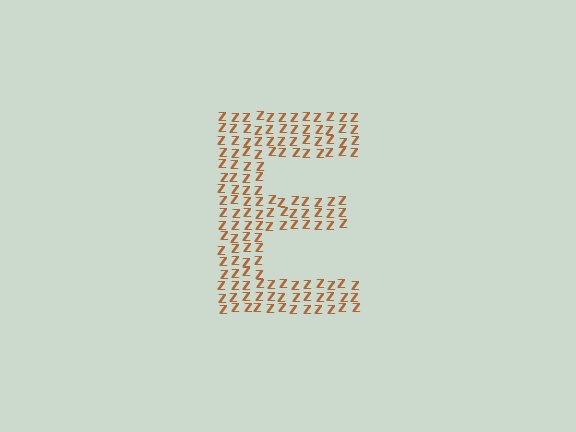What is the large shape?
The large shape is the letter E.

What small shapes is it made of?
It is made of small letter Z's.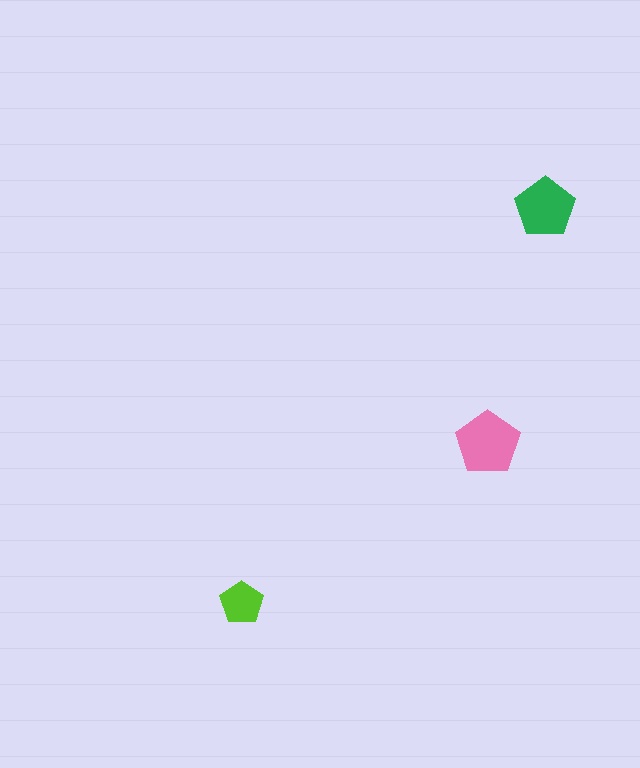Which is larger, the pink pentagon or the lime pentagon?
The pink one.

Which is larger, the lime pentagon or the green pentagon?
The green one.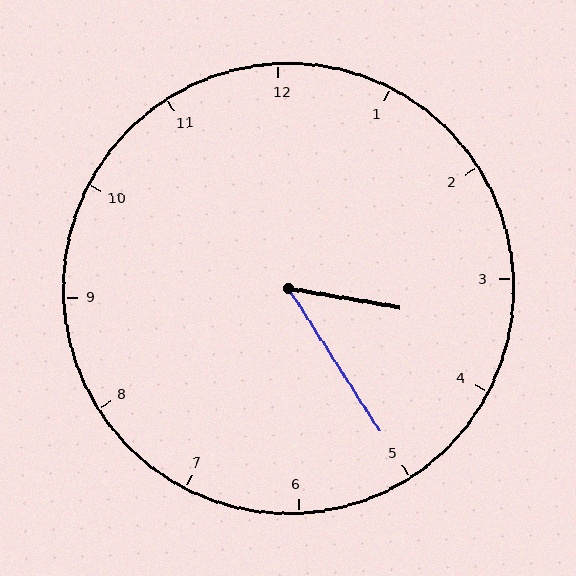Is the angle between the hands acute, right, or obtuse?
It is acute.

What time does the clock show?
3:25.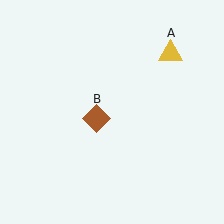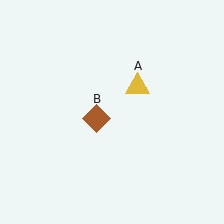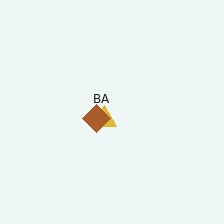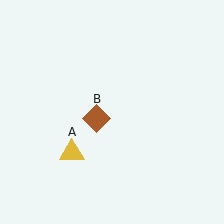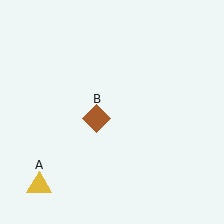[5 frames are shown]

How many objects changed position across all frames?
1 object changed position: yellow triangle (object A).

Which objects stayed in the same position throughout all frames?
Brown diamond (object B) remained stationary.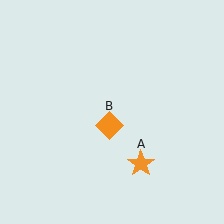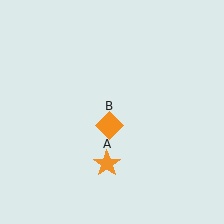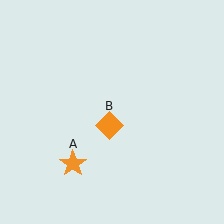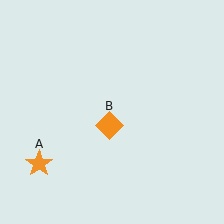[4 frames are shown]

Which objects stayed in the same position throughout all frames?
Orange diamond (object B) remained stationary.